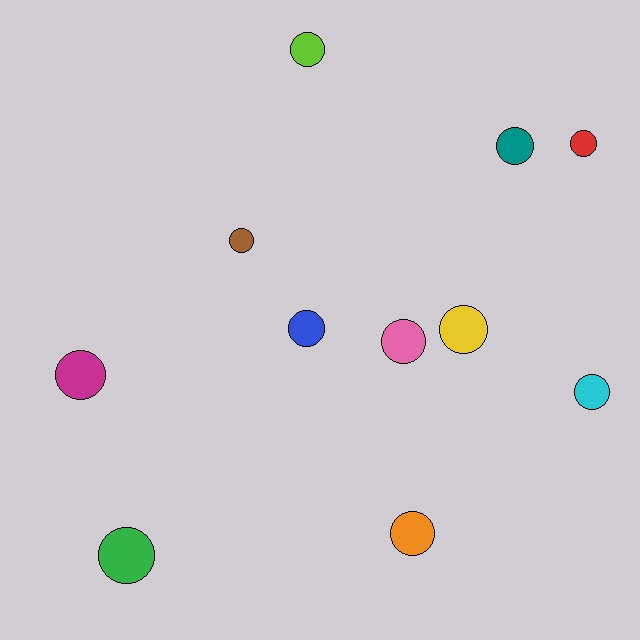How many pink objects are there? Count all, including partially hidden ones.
There is 1 pink object.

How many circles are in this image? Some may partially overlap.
There are 11 circles.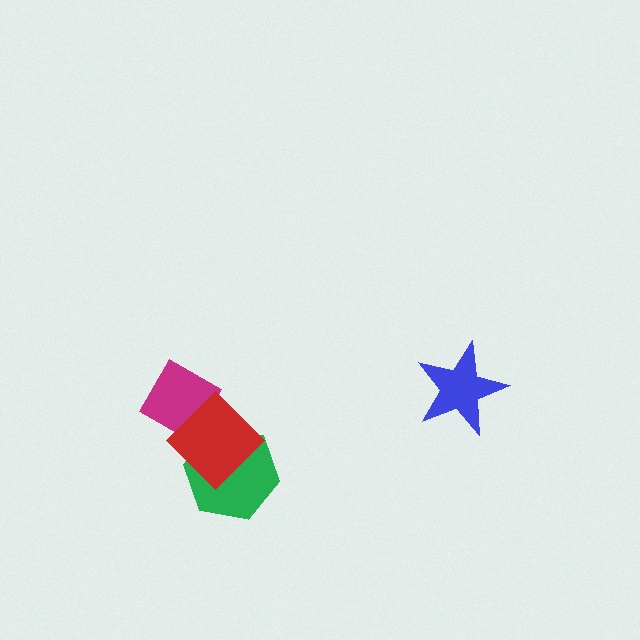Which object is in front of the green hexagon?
The red diamond is in front of the green hexagon.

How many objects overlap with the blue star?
0 objects overlap with the blue star.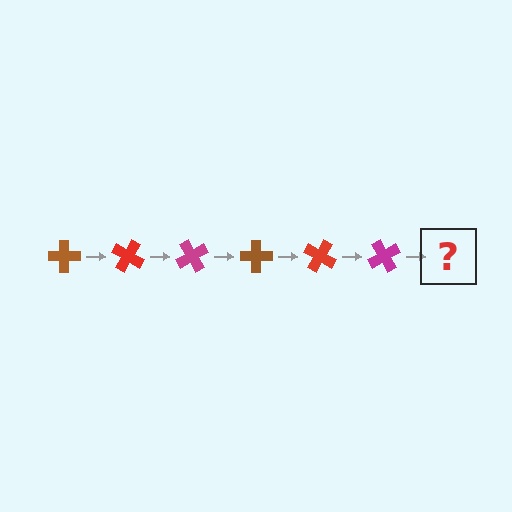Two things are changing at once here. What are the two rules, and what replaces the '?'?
The two rules are that it rotates 30 degrees each step and the color cycles through brown, red, and magenta. The '?' should be a brown cross, rotated 180 degrees from the start.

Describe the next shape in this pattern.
It should be a brown cross, rotated 180 degrees from the start.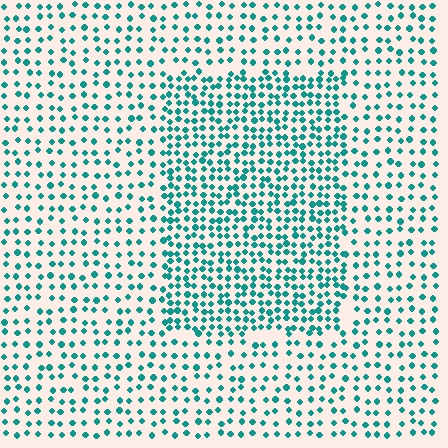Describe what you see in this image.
The image contains small teal elements arranged at two different densities. A rectangle-shaped region is visible where the elements are more densely packed than the surrounding area.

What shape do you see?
I see a rectangle.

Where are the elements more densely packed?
The elements are more densely packed inside the rectangle boundary.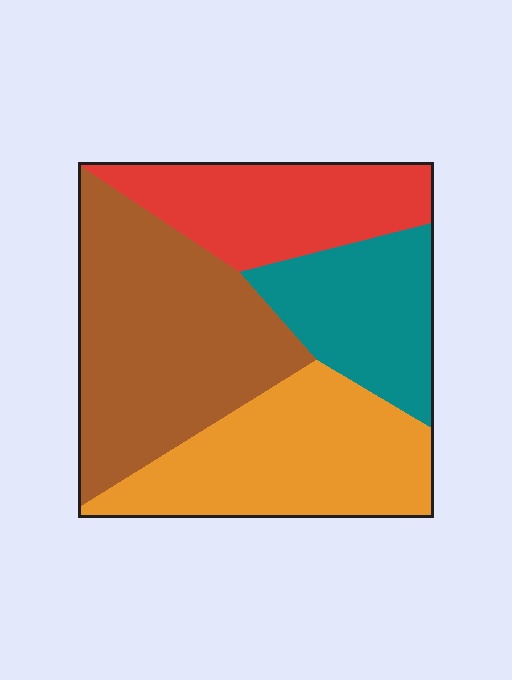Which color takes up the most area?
Brown, at roughly 35%.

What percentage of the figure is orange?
Orange takes up about one quarter (1/4) of the figure.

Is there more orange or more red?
Orange.